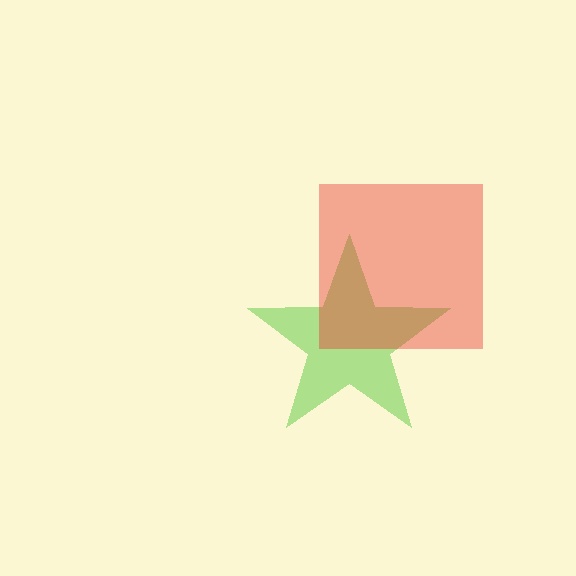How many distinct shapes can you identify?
There are 2 distinct shapes: a lime star, a red square.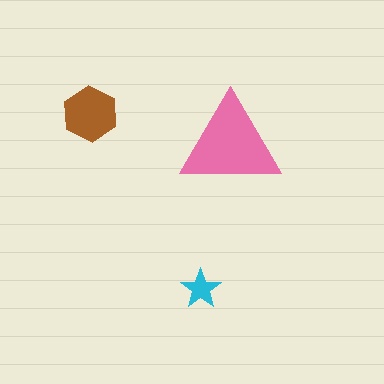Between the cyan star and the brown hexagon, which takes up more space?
The brown hexagon.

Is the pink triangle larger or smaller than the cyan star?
Larger.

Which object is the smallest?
The cyan star.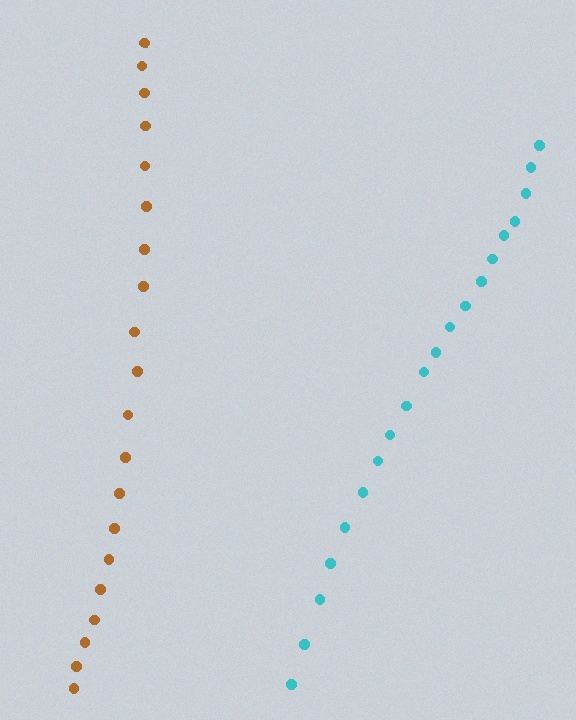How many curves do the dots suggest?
There are 2 distinct paths.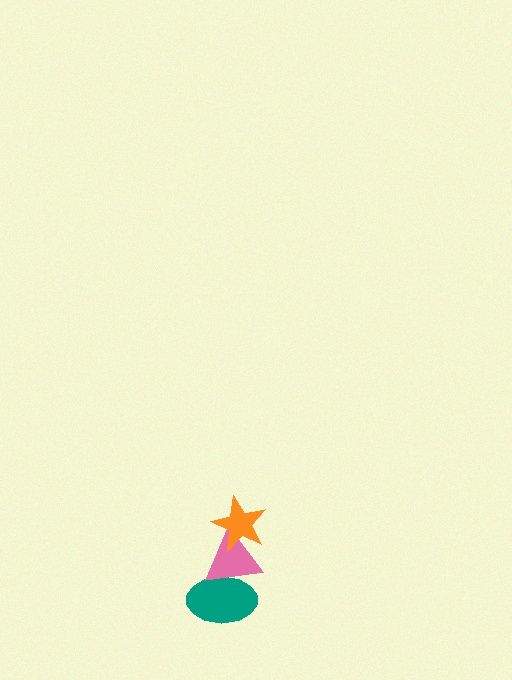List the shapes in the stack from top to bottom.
From top to bottom: the orange star, the pink triangle, the teal ellipse.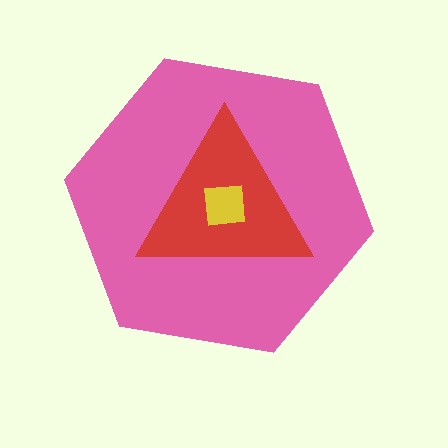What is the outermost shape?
The pink hexagon.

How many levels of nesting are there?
3.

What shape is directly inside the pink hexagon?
The red triangle.